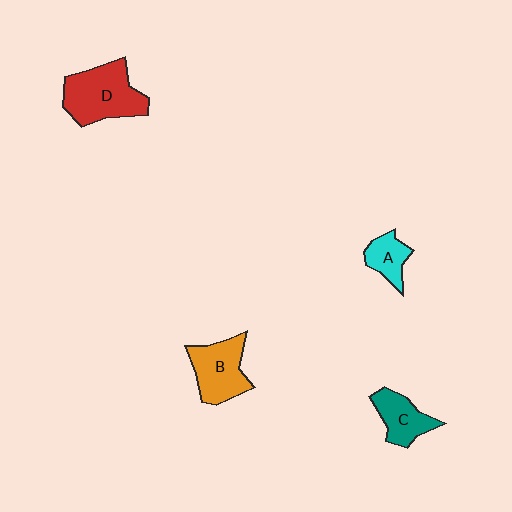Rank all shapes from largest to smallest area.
From largest to smallest: D (red), B (orange), C (teal), A (cyan).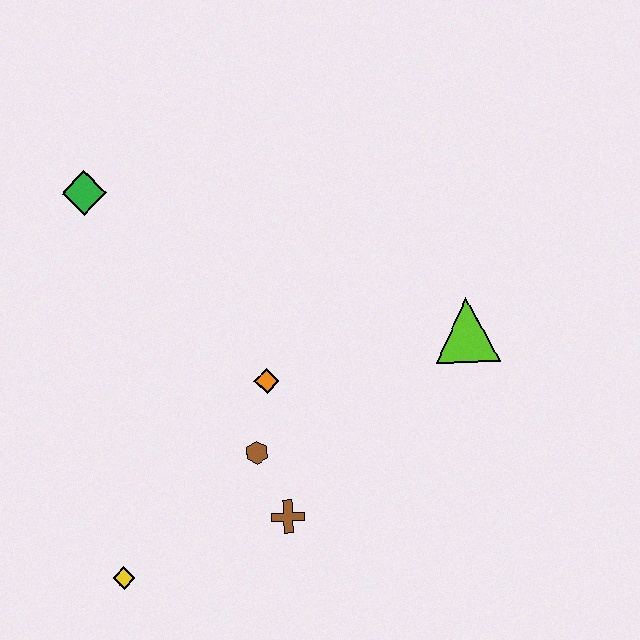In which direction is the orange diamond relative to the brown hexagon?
The orange diamond is above the brown hexagon.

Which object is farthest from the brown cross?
The green diamond is farthest from the brown cross.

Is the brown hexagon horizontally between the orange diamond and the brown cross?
No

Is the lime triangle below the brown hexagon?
No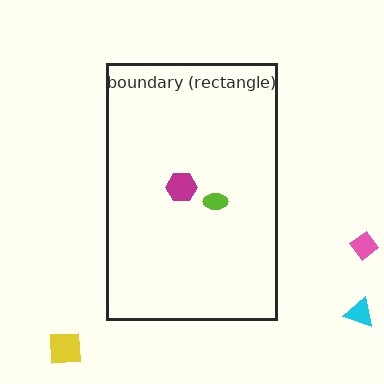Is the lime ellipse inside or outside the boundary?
Inside.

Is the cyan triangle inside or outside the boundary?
Outside.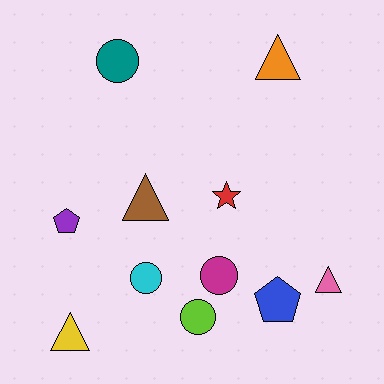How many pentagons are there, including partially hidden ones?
There are 2 pentagons.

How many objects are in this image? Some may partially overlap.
There are 11 objects.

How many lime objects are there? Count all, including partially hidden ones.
There is 1 lime object.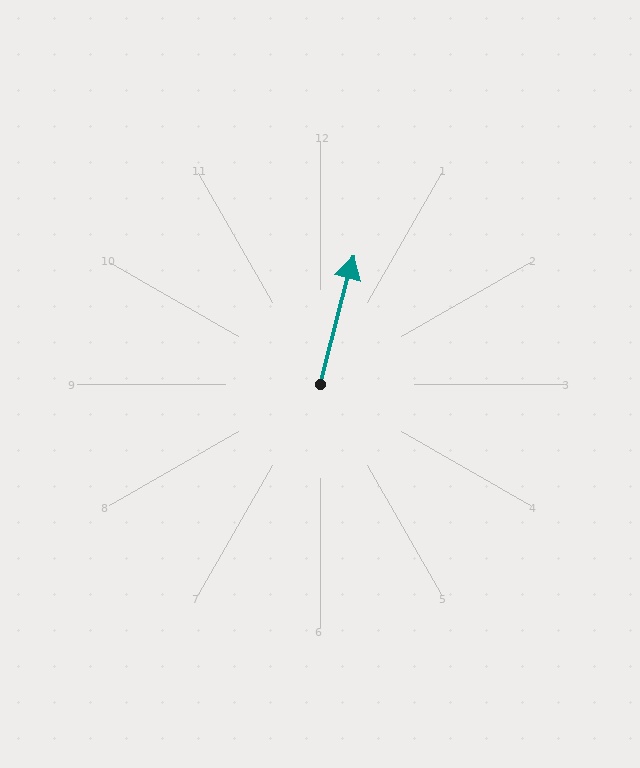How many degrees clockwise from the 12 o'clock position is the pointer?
Approximately 15 degrees.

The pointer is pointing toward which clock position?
Roughly 12 o'clock.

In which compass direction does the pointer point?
North.